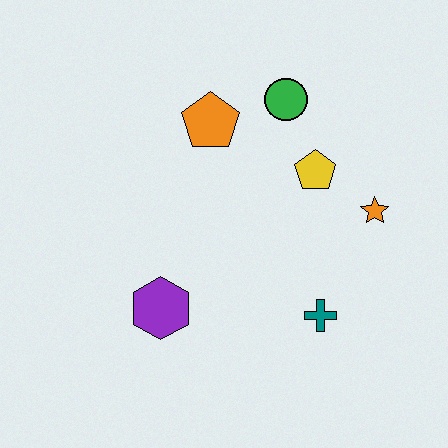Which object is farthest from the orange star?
The purple hexagon is farthest from the orange star.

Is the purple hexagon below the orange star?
Yes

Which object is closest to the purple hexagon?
The teal cross is closest to the purple hexagon.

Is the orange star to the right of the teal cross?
Yes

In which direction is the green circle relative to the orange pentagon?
The green circle is to the right of the orange pentagon.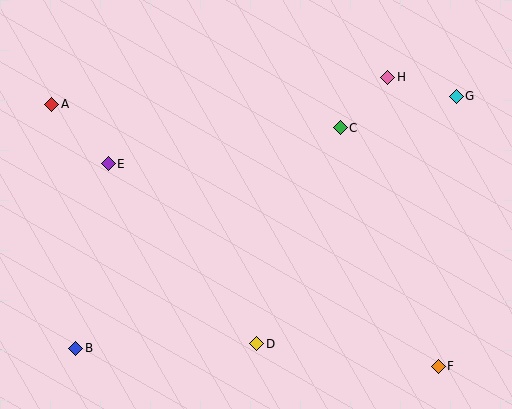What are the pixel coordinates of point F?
Point F is at (438, 366).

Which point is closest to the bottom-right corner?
Point F is closest to the bottom-right corner.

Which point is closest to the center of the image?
Point C at (340, 128) is closest to the center.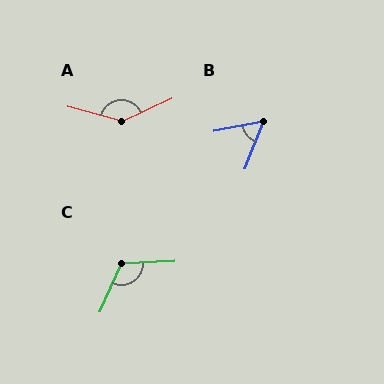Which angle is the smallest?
B, at approximately 58 degrees.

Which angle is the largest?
A, at approximately 140 degrees.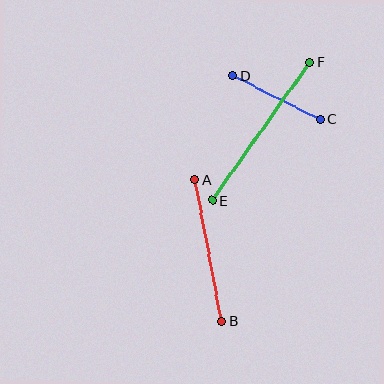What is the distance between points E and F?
The distance is approximately 169 pixels.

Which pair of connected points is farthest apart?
Points E and F are farthest apart.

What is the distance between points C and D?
The distance is approximately 98 pixels.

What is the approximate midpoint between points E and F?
The midpoint is at approximately (261, 131) pixels.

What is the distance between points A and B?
The distance is approximately 144 pixels.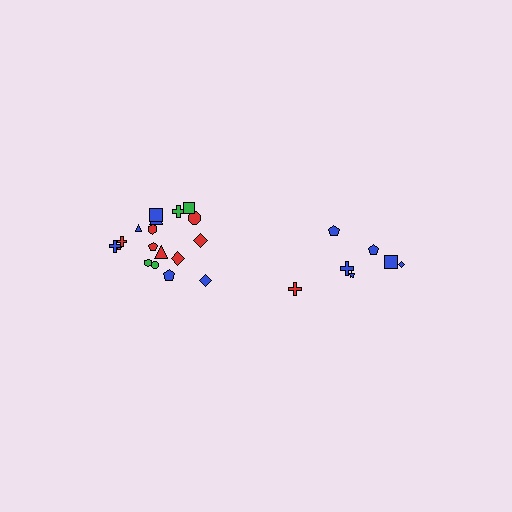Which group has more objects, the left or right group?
The left group.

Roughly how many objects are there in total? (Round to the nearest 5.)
Roughly 25 objects in total.